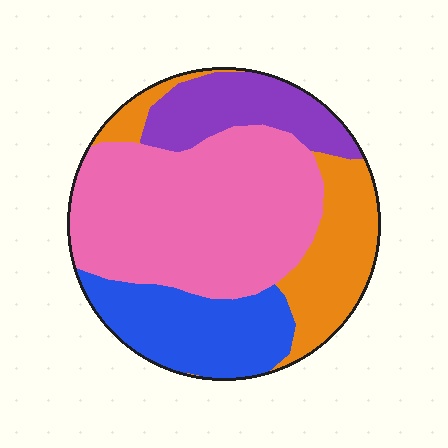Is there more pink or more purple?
Pink.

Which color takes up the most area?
Pink, at roughly 45%.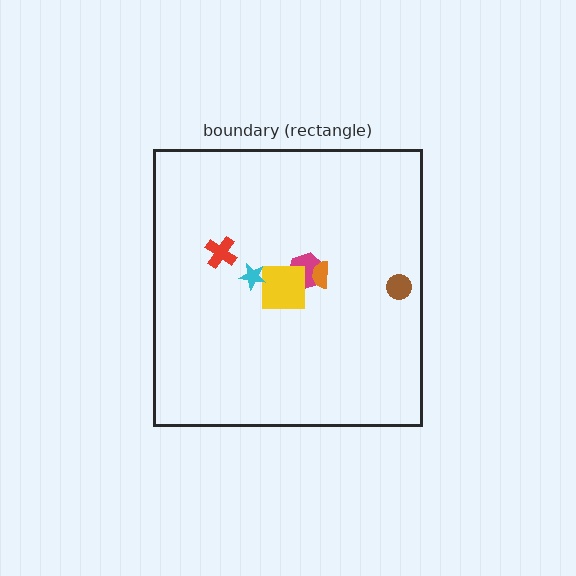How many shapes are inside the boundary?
6 inside, 0 outside.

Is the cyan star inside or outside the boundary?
Inside.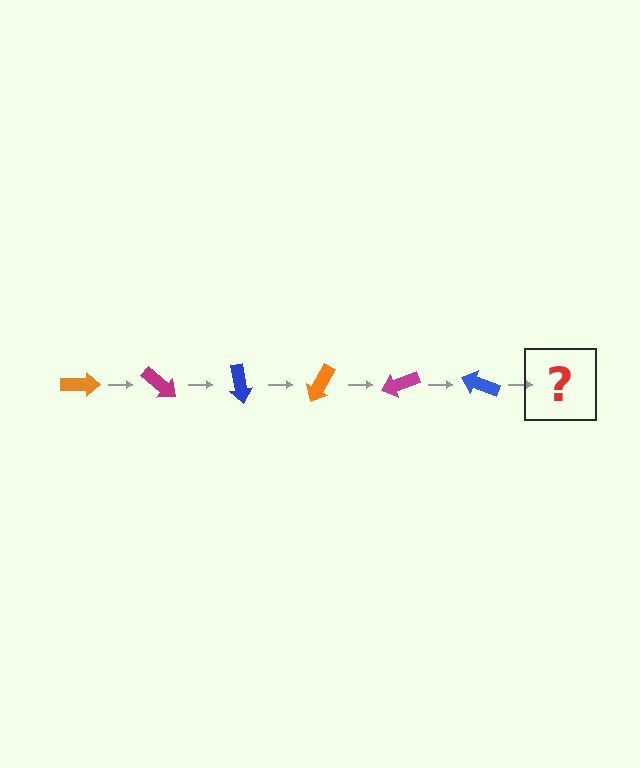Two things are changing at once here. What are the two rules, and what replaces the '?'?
The two rules are that it rotates 40 degrees each step and the color cycles through orange, magenta, and blue. The '?' should be an orange arrow, rotated 240 degrees from the start.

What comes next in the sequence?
The next element should be an orange arrow, rotated 240 degrees from the start.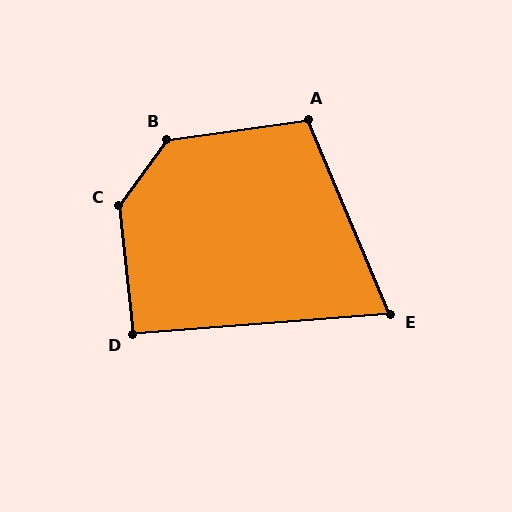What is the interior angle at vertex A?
Approximately 105 degrees (obtuse).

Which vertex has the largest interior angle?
C, at approximately 138 degrees.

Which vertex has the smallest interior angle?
E, at approximately 72 degrees.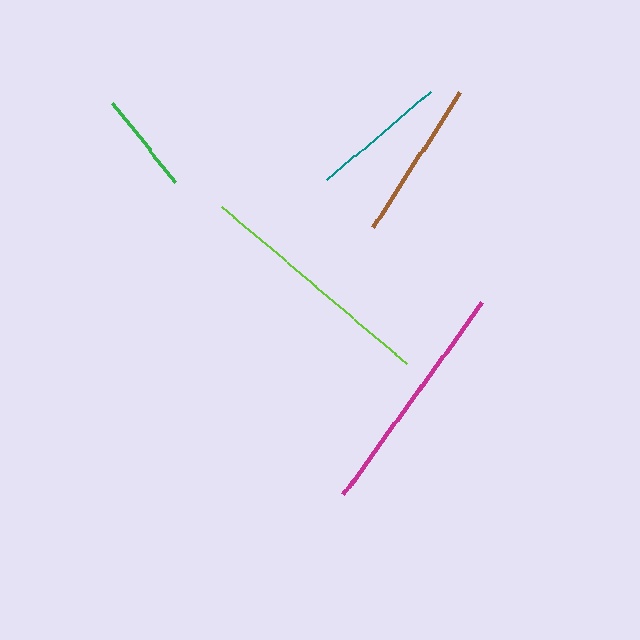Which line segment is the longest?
The lime line is the longest at approximately 244 pixels.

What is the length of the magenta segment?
The magenta segment is approximately 236 pixels long.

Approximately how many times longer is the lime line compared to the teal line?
The lime line is approximately 1.8 times the length of the teal line.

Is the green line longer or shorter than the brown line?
The brown line is longer than the green line.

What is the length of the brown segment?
The brown segment is approximately 160 pixels long.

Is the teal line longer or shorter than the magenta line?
The magenta line is longer than the teal line.